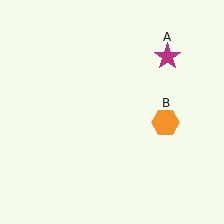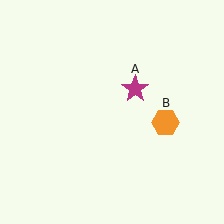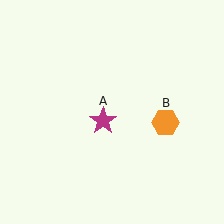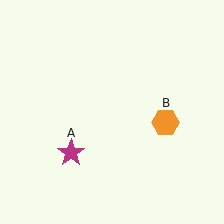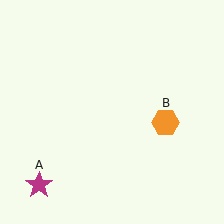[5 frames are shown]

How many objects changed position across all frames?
1 object changed position: magenta star (object A).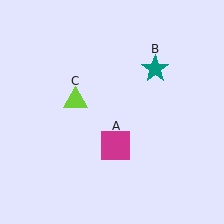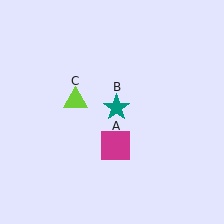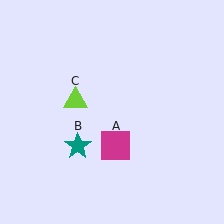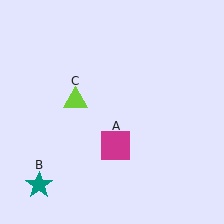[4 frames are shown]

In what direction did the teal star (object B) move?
The teal star (object B) moved down and to the left.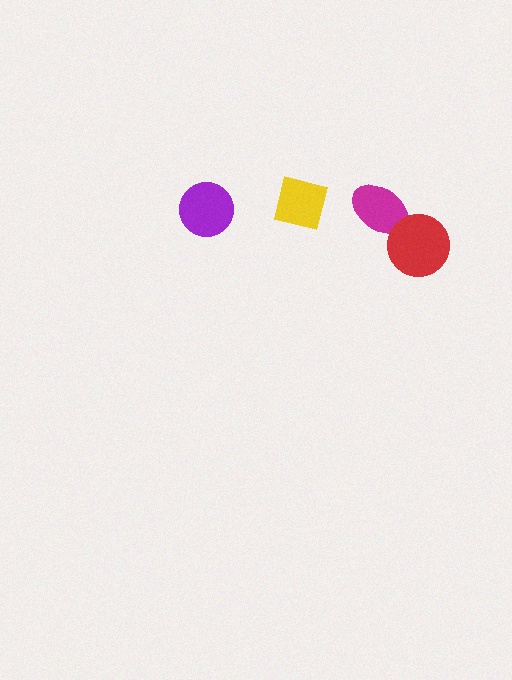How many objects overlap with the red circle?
1 object overlaps with the red circle.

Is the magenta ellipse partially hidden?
Yes, it is partially covered by another shape.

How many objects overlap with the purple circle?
0 objects overlap with the purple circle.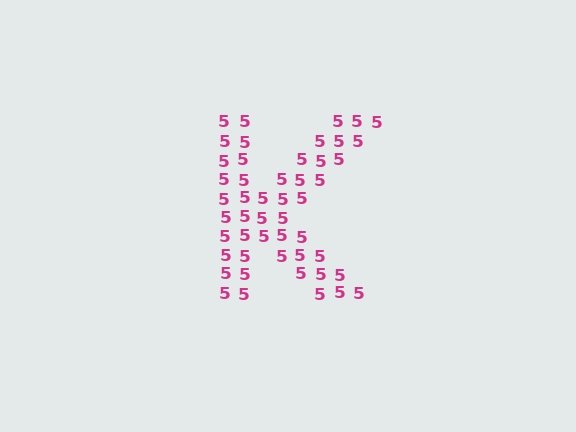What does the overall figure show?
The overall figure shows the letter K.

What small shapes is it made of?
It is made of small digit 5's.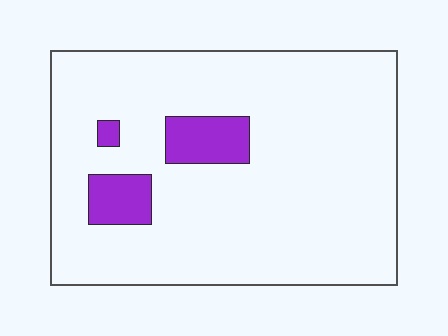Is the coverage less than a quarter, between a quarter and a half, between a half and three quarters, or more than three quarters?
Less than a quarter.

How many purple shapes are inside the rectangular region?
3.